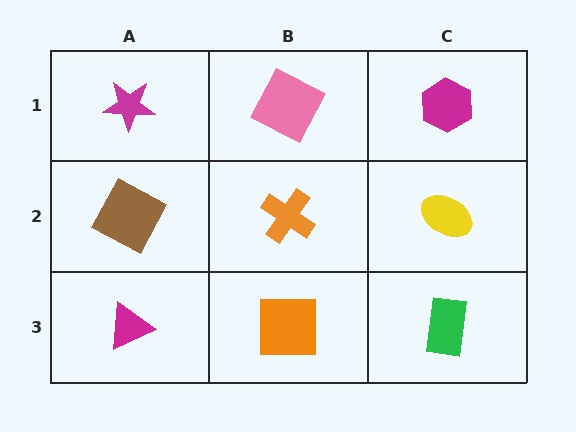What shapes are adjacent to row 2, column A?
A magenta star (row 1, column A), a magenta triangle (row 3, column A), an orange cross (row 2, column B).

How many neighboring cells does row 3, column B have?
3.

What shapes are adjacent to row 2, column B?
A pink square (row 1, column B), an orange square (row 3, column B), a brown square (row 2, column A), a yellow ellipse (row 2, column C).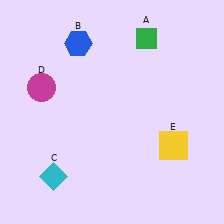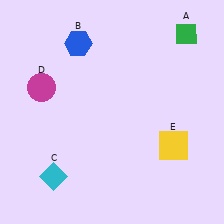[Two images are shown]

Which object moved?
The green diamond (A) moved right.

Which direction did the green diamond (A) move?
The green diamond (A) moved right.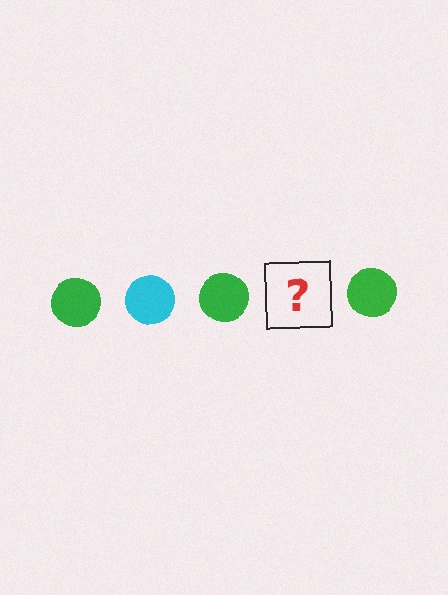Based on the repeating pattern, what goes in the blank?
The blank should be a cyan circle.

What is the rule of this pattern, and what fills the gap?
The rule is that the pattern cycles through green, cyan circles. The gap should be filled with a cyan circle.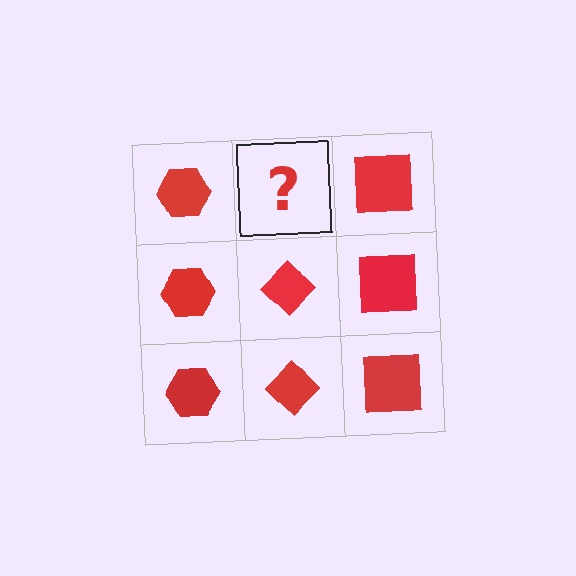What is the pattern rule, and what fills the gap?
The rule is that each column has a consistent shape. The gap should be filled with a red diamond.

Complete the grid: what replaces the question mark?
The question mark should be replaced with a red diamond.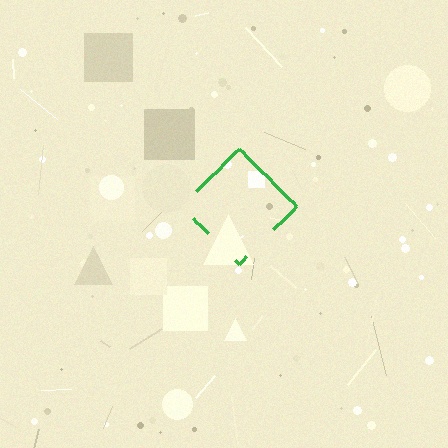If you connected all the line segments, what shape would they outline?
They would outline a diamond.